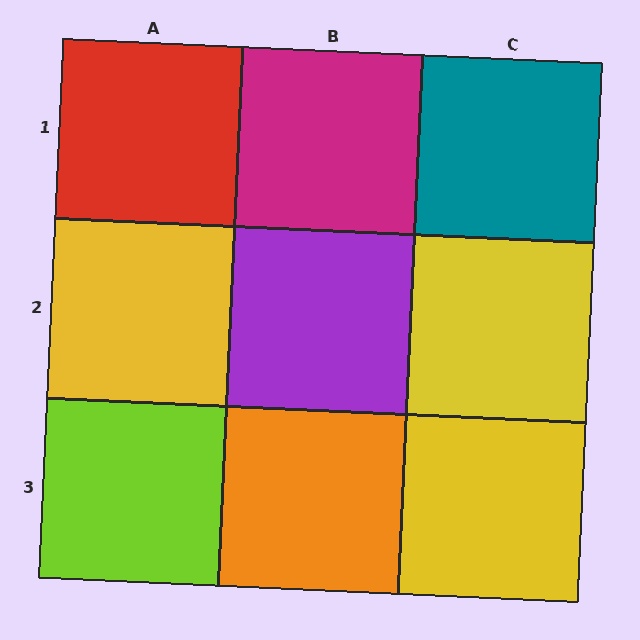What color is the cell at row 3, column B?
Orange.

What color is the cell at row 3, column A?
Lime.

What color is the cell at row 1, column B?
Magenta.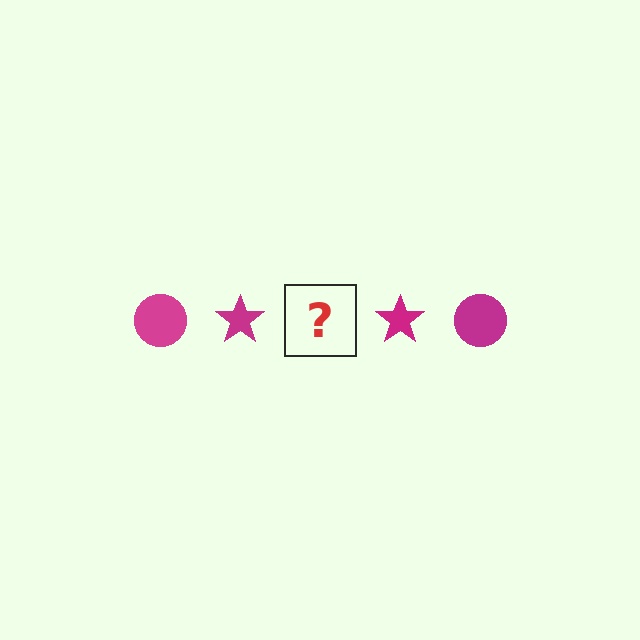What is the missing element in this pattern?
The missing element is a magenta circle.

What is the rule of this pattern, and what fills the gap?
The rule is that the pattern cycles through circle, star shapes in magenta. The gap should be filled with a magenta circle.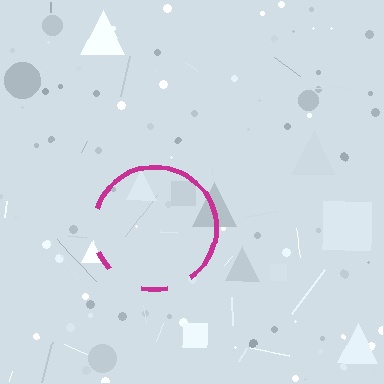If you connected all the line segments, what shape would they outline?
They would outline a circle.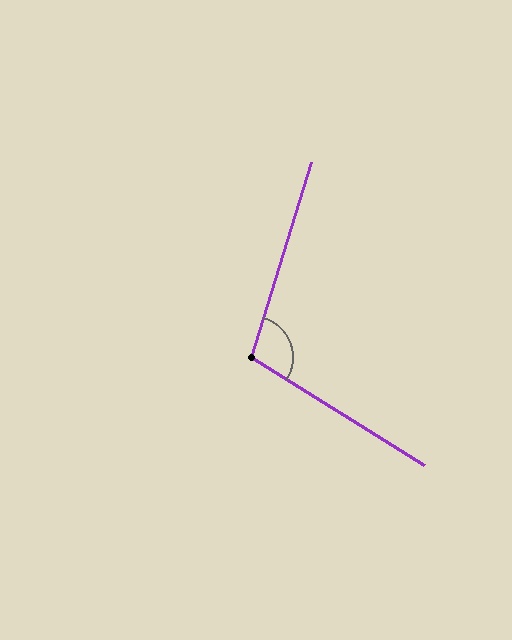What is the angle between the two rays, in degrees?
Approximately 105 degrees.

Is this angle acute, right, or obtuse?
It is obtuse.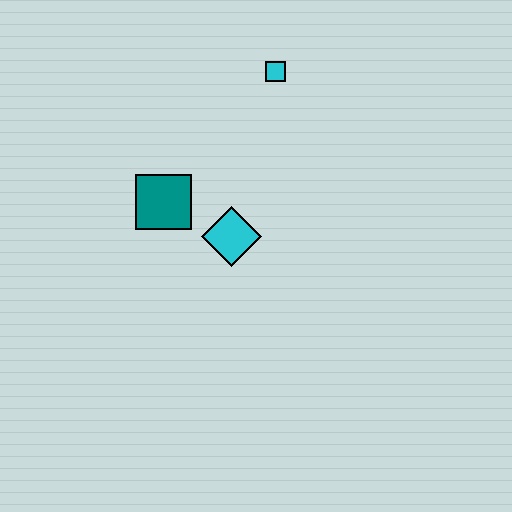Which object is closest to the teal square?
The cyan diamond is closest to the teal square.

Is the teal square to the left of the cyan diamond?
Yes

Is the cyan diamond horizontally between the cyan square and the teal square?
Yes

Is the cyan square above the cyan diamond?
Yes